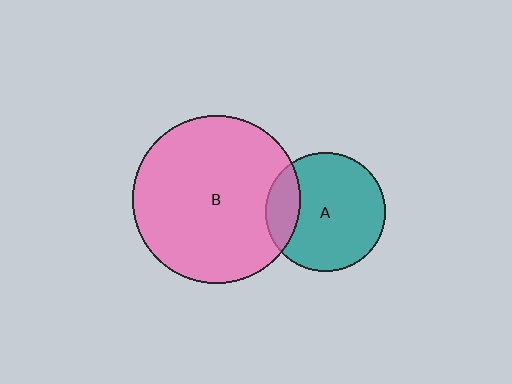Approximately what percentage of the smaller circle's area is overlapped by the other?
Approximately 20%.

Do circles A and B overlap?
Yes.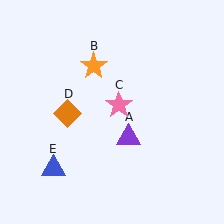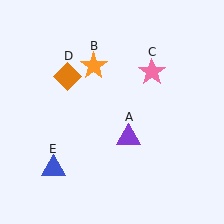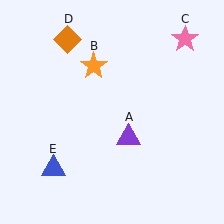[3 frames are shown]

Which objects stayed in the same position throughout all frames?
Purple triangle (object A) and orange star (object B) and blue triangle (object E) remained stationary.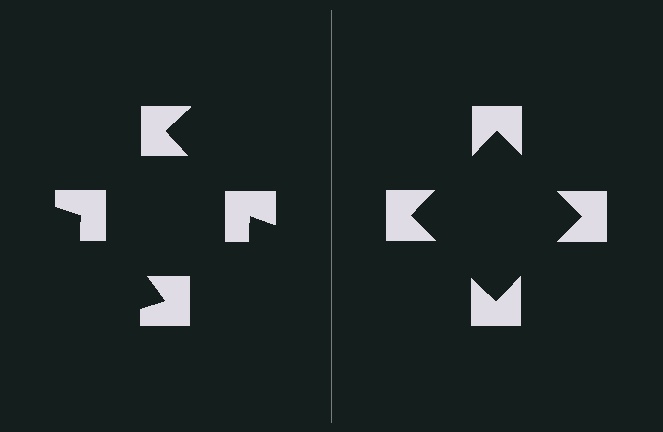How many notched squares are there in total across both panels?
8 — 4 on each side.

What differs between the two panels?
The notched squares are positioned identically on both sides; only the wedge orientations differ. On the right they align to a square; on the left they are misaligned.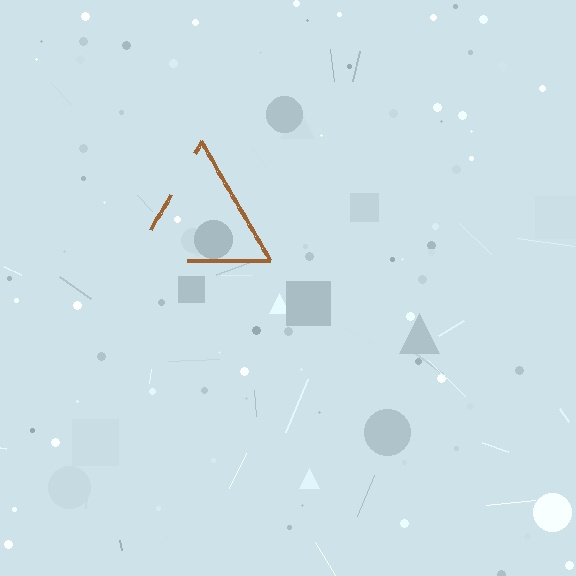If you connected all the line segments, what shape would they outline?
They would outline a triangle.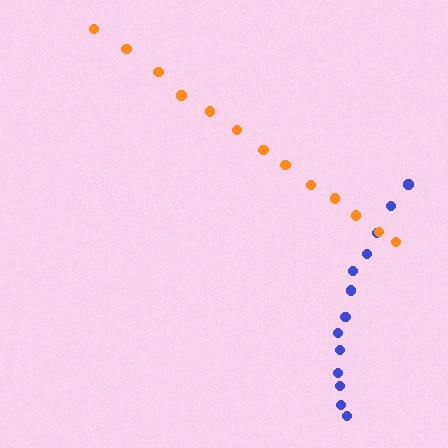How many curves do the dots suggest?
There are 2 distinct paths.